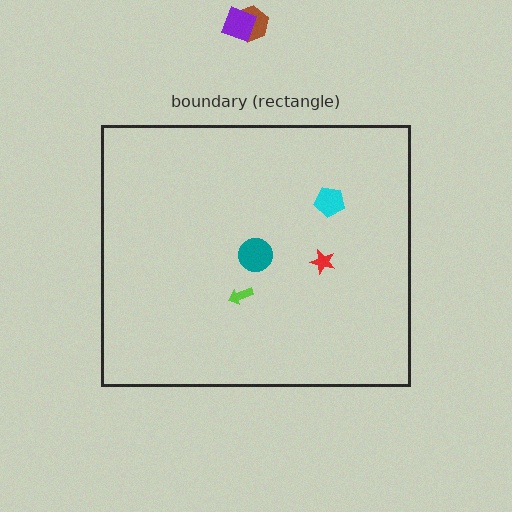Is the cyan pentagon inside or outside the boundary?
Inside.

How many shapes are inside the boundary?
4 inside, 2 outside.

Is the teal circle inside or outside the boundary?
Inside.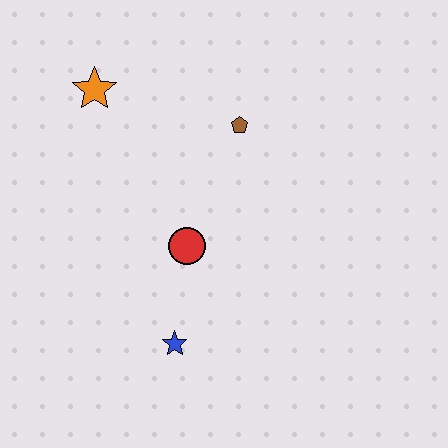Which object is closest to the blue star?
The red circle is closest to the blue star.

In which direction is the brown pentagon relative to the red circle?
The brown pentagon is above the red circle.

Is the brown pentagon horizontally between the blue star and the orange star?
No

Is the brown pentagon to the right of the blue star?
Yes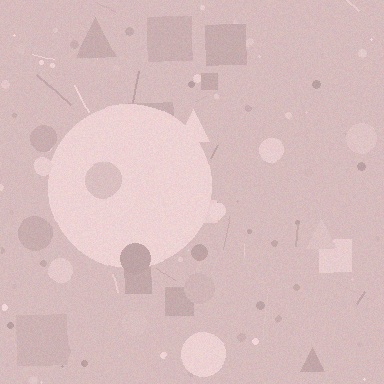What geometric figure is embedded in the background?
A circle is embedded in the background.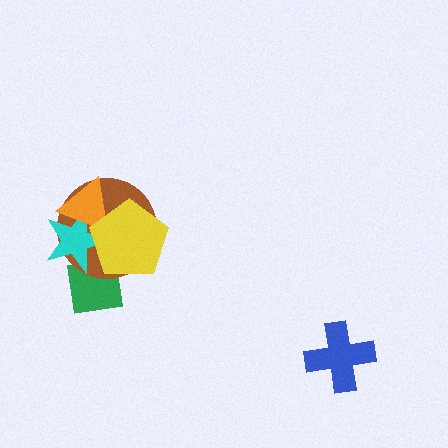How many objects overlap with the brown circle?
4 objects overlap with the brown circle.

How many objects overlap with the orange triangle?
3 objects overlap with the orange triangle.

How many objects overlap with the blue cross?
0 objects overlap with the blue cross.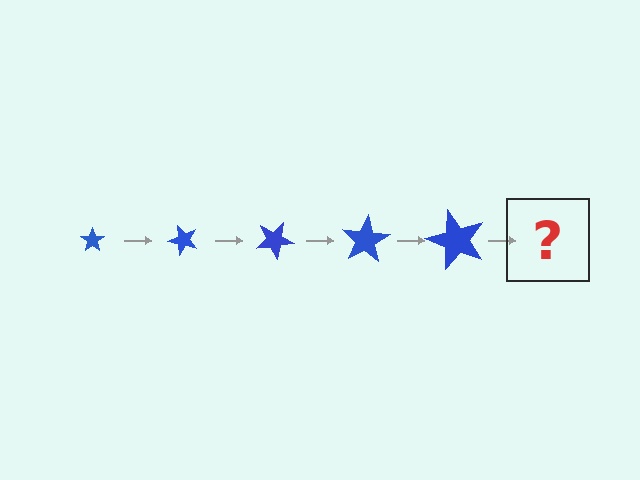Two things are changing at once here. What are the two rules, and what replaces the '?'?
The two rules are that the star grows larger each step and it rotates 50 degrees each step. The '?' should be a star, larger than the previous one and rotated 250 degrees from the start.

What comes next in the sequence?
The next element should be a star, larger than the previous one and rotated 250 degrees from the start.